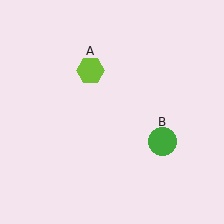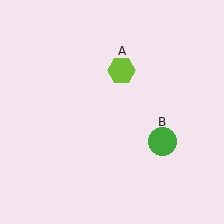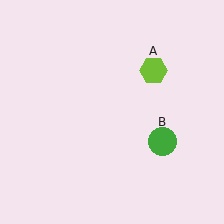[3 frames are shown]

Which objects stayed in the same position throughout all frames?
Green circle (object B) remained stationary.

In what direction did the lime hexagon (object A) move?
The lime hexagon (object A) moved right.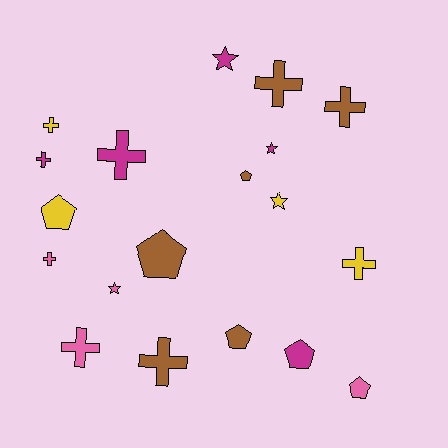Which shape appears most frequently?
Cross, with 9 objects.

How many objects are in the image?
There are 19 objects.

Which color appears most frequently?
Brown, with 6 objects.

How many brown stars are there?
There are no brown stars.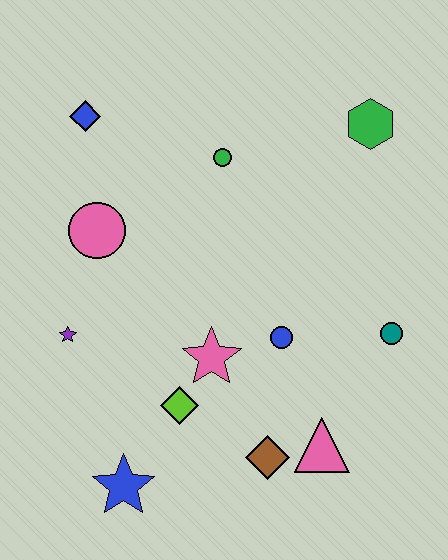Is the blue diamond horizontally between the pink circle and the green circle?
No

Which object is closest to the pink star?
The lime diamond is closest to the pink star.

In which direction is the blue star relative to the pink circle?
The blue star is below the pink circle.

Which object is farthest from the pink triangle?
The blue diamond is farthest from the pink triangle.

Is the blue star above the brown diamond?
No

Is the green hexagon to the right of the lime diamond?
Yes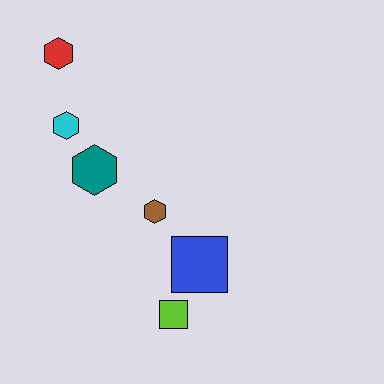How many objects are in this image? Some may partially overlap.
There are 6 objects.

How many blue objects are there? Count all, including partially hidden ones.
There is 1 blue object.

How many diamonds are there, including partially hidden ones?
There are no diamonds.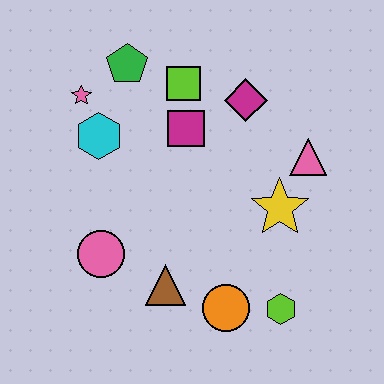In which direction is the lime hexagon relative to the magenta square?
The lime hexagon is below the magenta square.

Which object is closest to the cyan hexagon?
The pink star is closest to the cyan hexagon.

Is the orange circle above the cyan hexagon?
No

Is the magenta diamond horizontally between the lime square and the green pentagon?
No